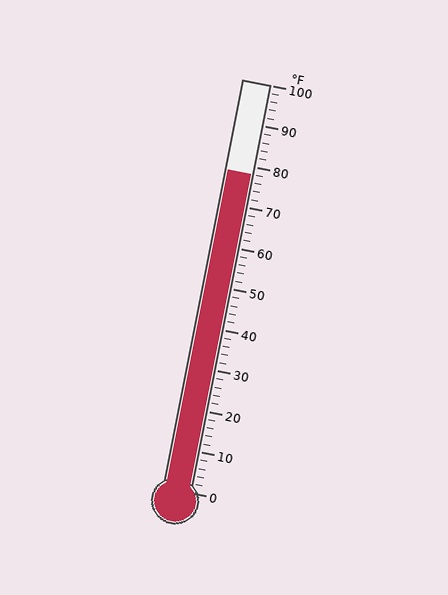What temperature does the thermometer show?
The thermometer shows approximately 78°F.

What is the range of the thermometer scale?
The thermometer scale ranges from 0°F to 100°F.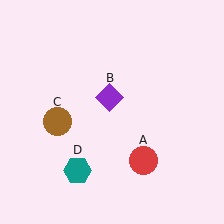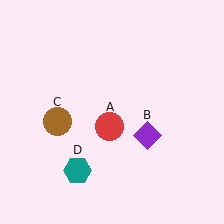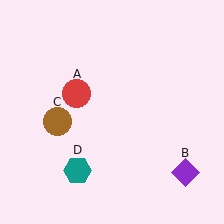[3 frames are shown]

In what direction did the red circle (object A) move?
The red circle (object A) moved up and to the left.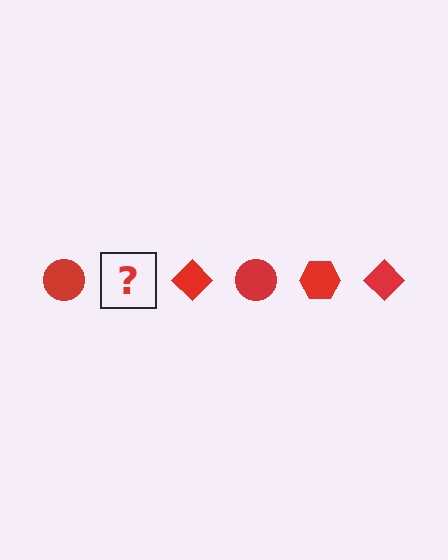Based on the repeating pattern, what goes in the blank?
The blank should be a red hexagon.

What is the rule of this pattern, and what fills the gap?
The rule is that the pattern cycles through circle, hexagon, diamond shapes in red. The gap should be filled with a red hexagon.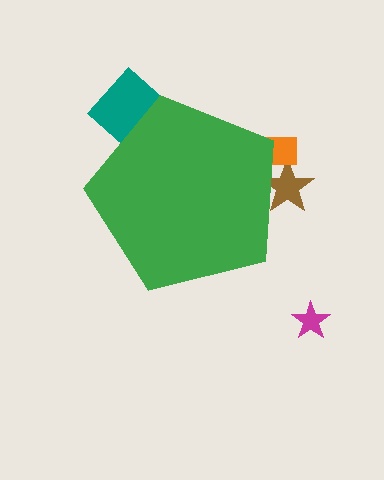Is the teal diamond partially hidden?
Yes, the teal diamond is partially hidden behind the green pentagon.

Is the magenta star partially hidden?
No, the magenta star is fully visible.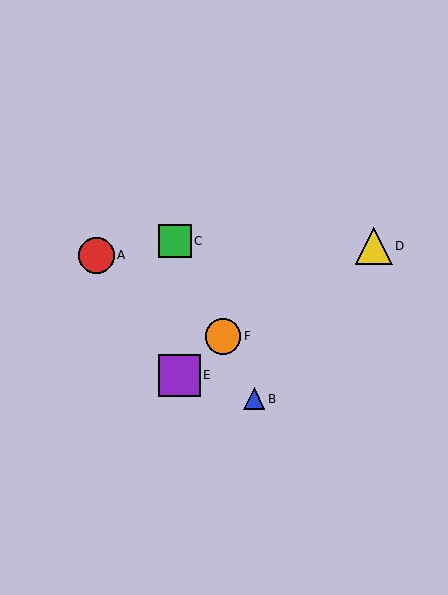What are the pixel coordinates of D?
Object D is at (374, 246).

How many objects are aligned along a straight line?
3 objects (B, C, F) are aligned along a straight line.